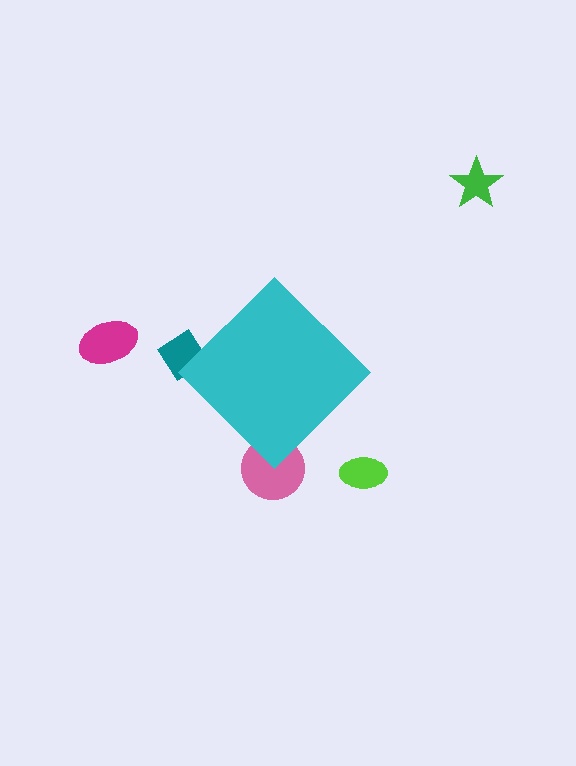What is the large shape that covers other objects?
A cyan diamond.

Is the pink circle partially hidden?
Yes, the pink circle is partially hidden behind the cyan diamond.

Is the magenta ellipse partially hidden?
No, the magenta ellipse is fully visible.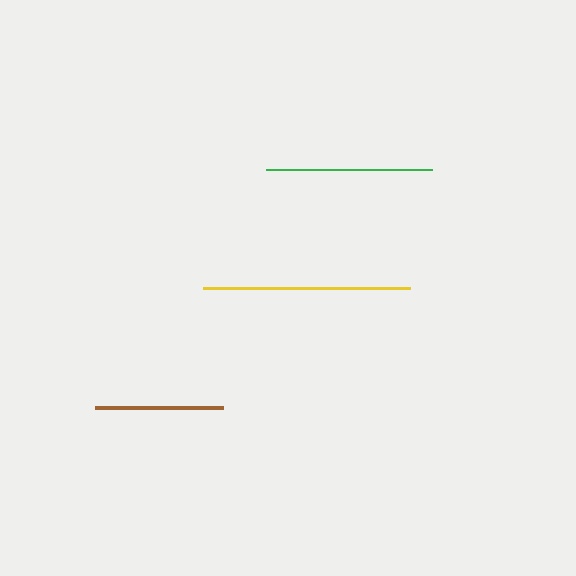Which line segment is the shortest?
The brown line is the shortest at approximately 128 pixels.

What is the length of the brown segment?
The brown segment is approximately 128 pixels long.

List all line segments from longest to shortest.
From longest to shortest: yellow, green, brown.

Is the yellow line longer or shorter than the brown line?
The yellow line is longer than the brown line.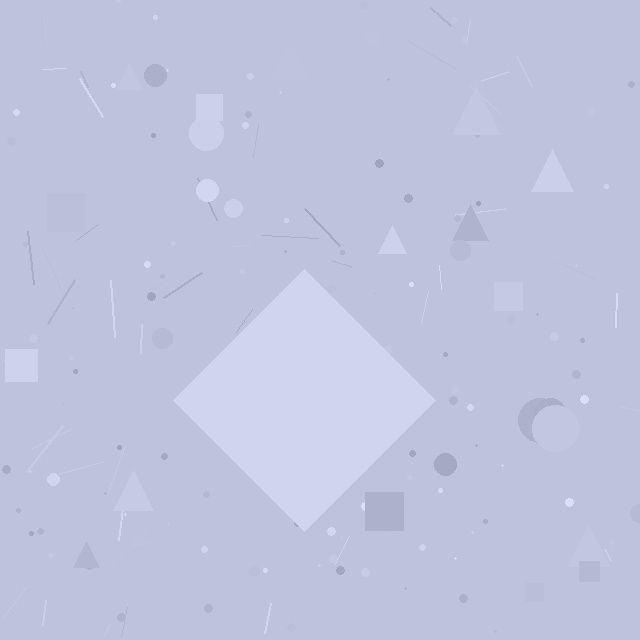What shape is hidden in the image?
A diamond is hidden in the image.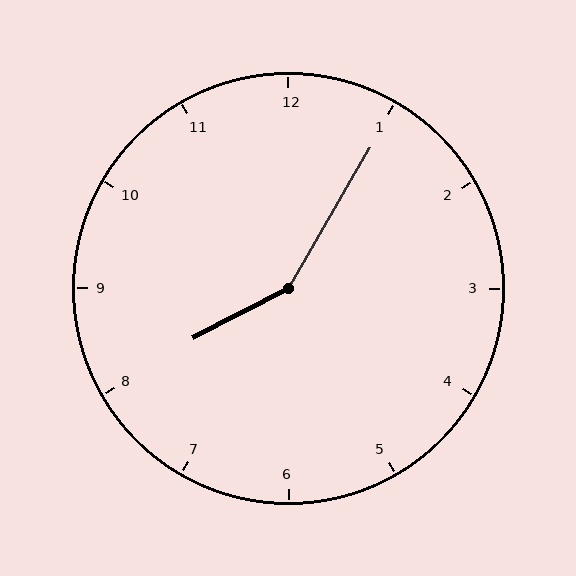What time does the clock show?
8:05.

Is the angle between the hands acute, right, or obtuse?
It is obtuse.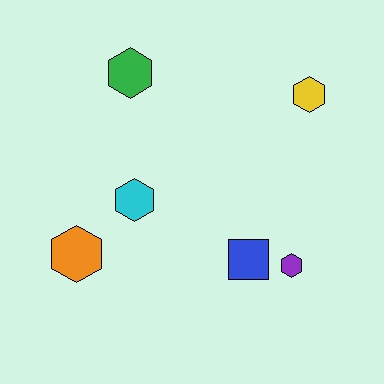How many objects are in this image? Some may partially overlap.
There are 6 objects.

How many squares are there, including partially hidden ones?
There is 1 square.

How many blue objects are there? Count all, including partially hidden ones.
There is 1 blue object.